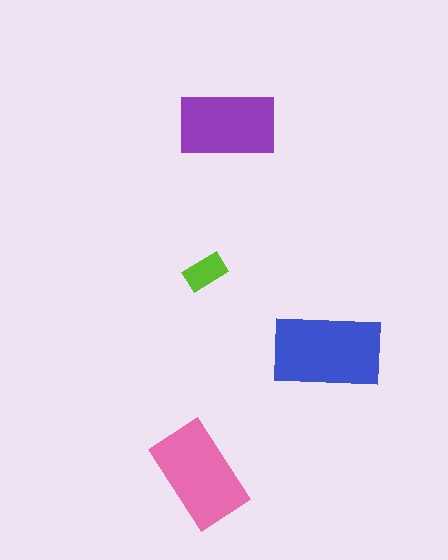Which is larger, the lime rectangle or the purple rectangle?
The purple one.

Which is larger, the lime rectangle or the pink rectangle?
The pink one.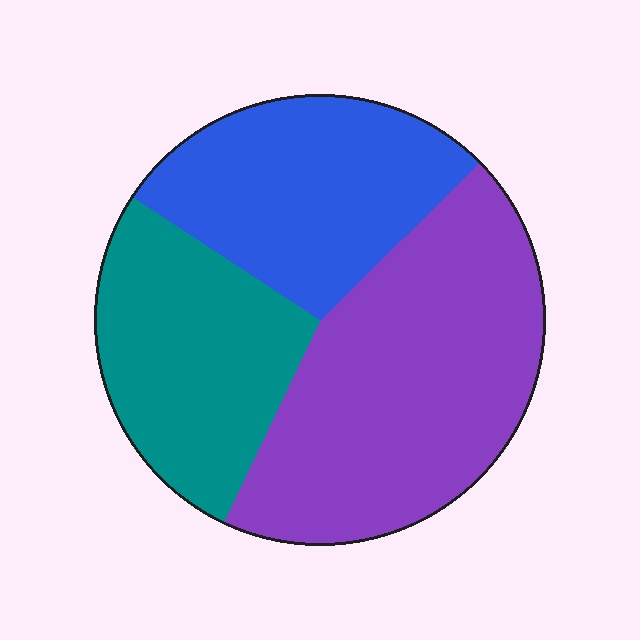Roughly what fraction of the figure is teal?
Teal takes up about one quarter (1/4) of the figure.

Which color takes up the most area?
Purple, at roughly 45%.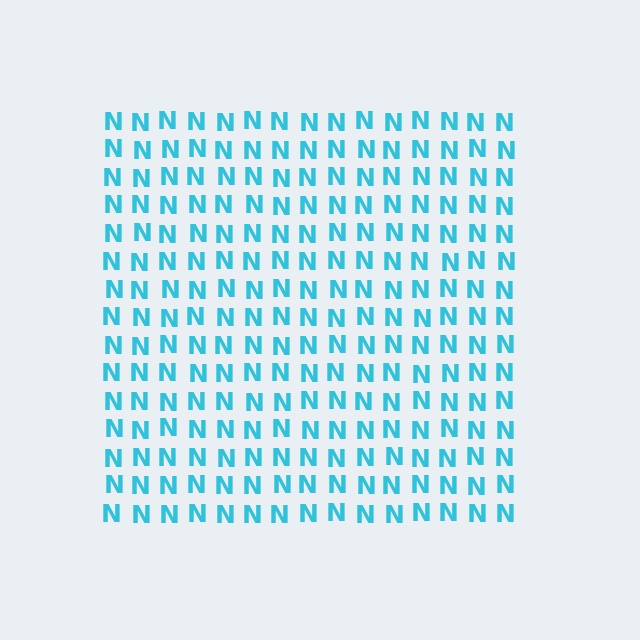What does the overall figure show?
The overall figure shows a square.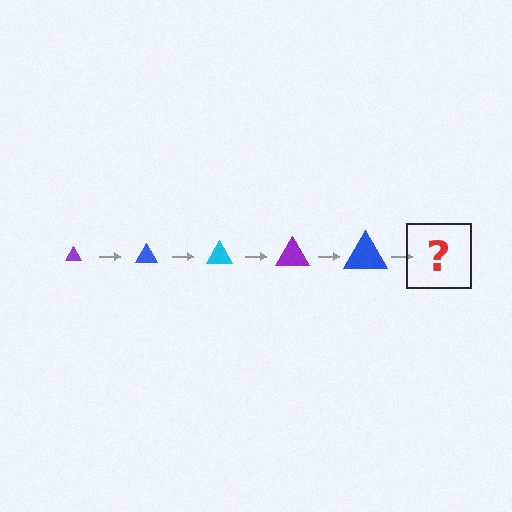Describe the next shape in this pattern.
It should be a cyan triangle, larger than the previous one.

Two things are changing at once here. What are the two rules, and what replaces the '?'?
The two rules are that the triangle grows larger each step and the color cycles through purple, blue, and cyan. The '?' should be a cyan triangle, larger than the previous one.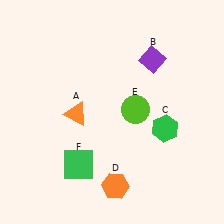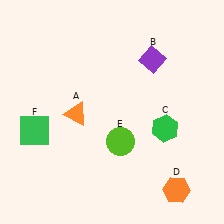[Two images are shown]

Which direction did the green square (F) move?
The green square (F) moved left.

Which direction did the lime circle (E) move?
The lime circle (E) moved down.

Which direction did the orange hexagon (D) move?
The orange hexagon (D) moved right.